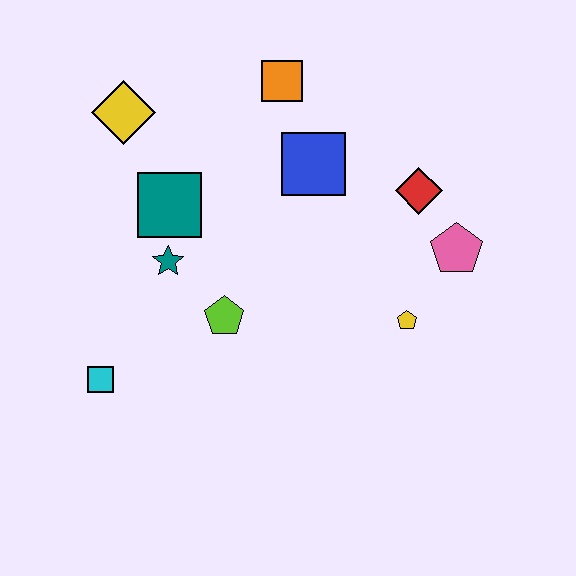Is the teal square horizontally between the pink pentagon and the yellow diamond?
Yes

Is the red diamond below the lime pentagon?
No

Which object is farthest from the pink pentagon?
The cyan square is farthest from the pink pentagon.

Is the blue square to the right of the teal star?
Yes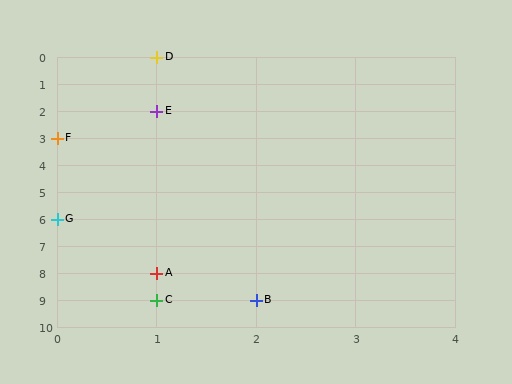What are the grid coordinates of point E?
Point E is at grid coordinates (1, 2).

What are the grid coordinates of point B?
Point B is at grid coordinates (2, 9).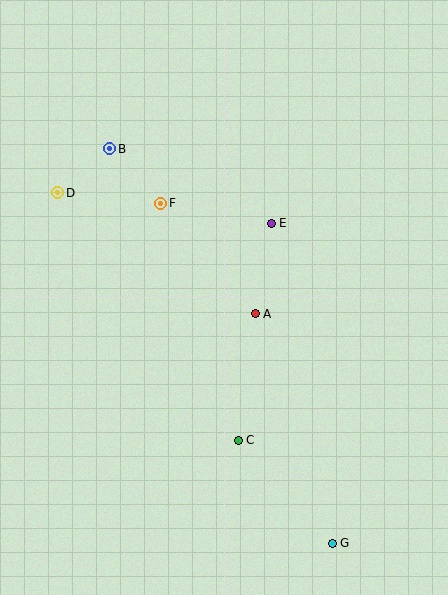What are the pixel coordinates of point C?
Point C is at (238, 440).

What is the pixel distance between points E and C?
The distance between E and C is 219 pixels.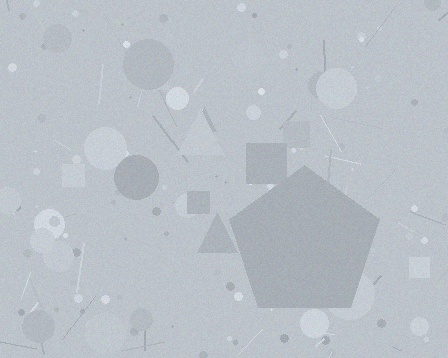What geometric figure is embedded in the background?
A pentagon is embedded in the background.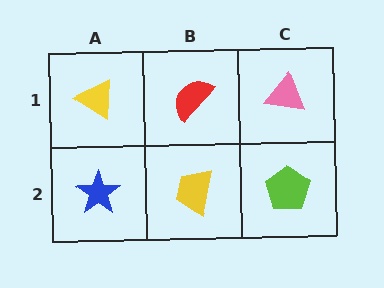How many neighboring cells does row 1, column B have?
3.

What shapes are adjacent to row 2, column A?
A yellow triangle (row 1, column A), a yellow trapezoid (row 2, column B).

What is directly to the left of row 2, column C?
A yellow trapezoid.